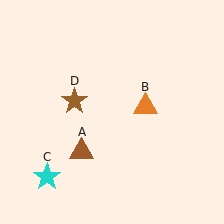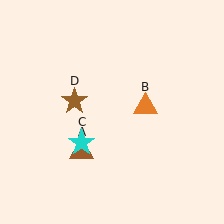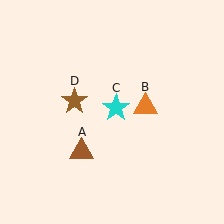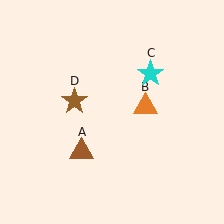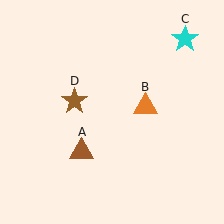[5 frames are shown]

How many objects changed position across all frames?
1 object changed position: cyan star (object C).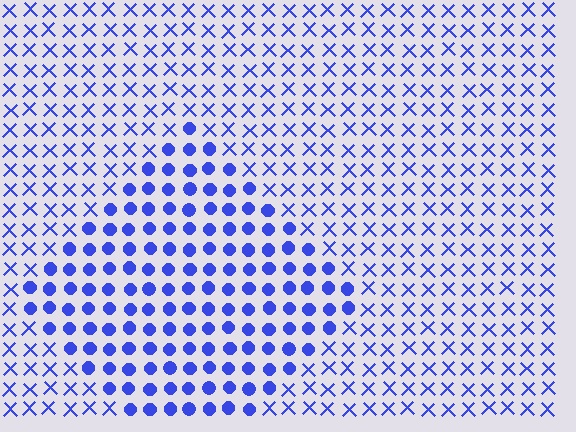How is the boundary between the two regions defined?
The boundary is defined by a change in element shape: circles inside vs. X marks outside. All elements share the same color and spacing.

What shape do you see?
I see a diamond.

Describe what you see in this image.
The image is filled with small blue elements arranged in a uniform grid. A diamond-shaped region contains circles, while the surrounding area contains X marks. The boundary is defined purely by the change in element shape.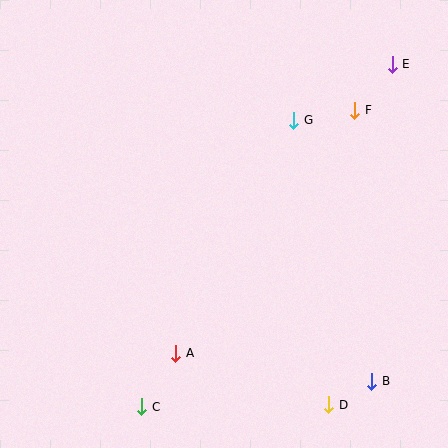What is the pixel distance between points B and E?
The distance between B and E is 318 pixels.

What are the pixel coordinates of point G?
Point G is at (294, 120).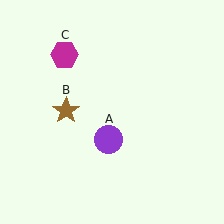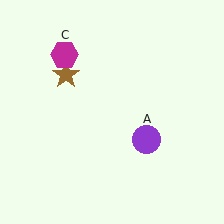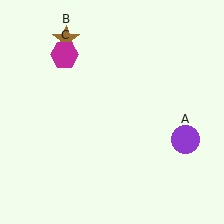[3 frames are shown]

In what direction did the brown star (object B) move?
The brown star (object B) moved up.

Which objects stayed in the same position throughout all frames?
Magenta hexagon (object C) remained stationary.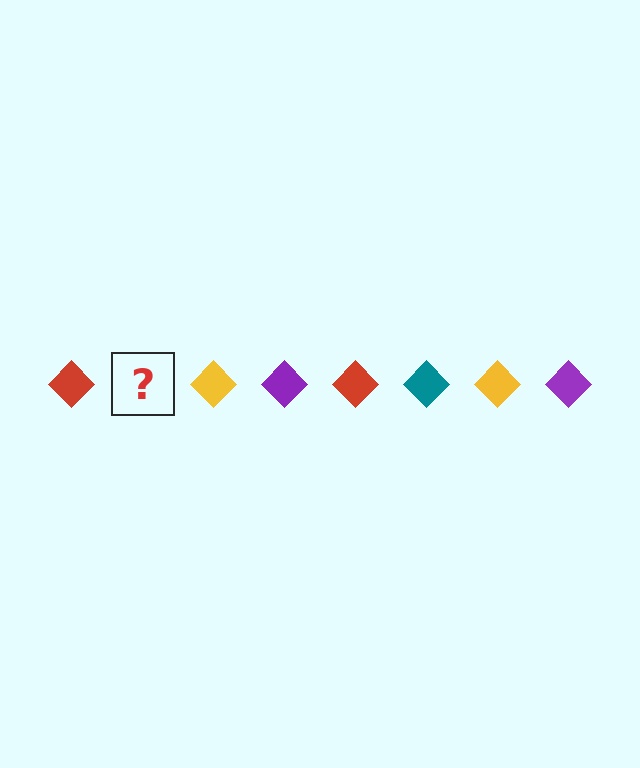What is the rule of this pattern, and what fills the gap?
The rule is that the pattern cycles through red, teal, yellow, purple diamonds. The gap should be filled with a teal diamond.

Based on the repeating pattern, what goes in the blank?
The blank should be a teal diamond.